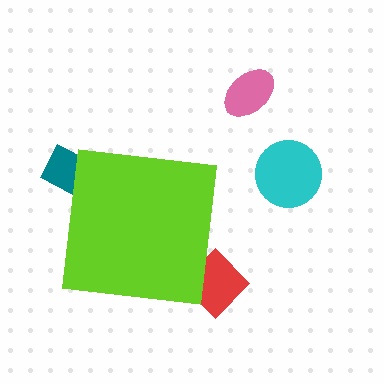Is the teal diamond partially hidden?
Yes, the teal diamond is partially hidden behind the lime square.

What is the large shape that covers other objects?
A lime square.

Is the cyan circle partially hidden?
No, the cyan circle is fully visible.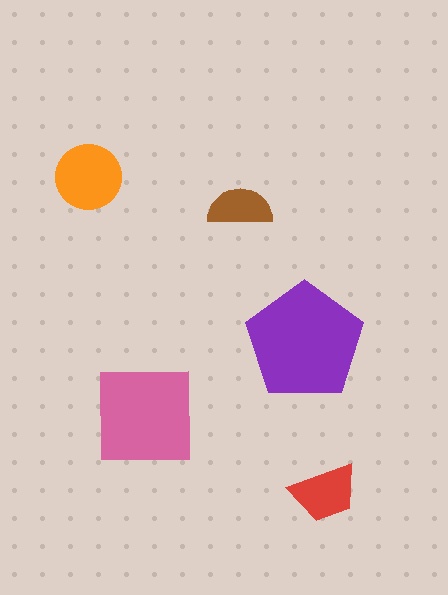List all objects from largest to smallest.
The purple pentagon, the pink square, the orange circle, the red trapezoid, the brown semicircle.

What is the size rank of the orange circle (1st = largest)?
3rd.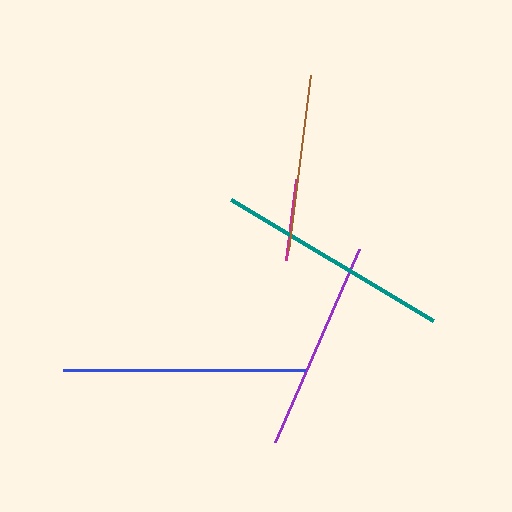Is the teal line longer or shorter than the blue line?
The blue line is longer than the teal line.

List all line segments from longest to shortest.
From longest to shortest: blue, teal, purple, brown, magenta.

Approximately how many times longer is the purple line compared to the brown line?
The purple line is approximately 1.2 times the length of the brown line.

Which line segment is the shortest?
The magenta line is the shortest at approximately 81 pixels.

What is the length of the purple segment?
The purple segment is approximately 210 pixels long.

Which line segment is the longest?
The blue line is the longest at approximately 242 pixels.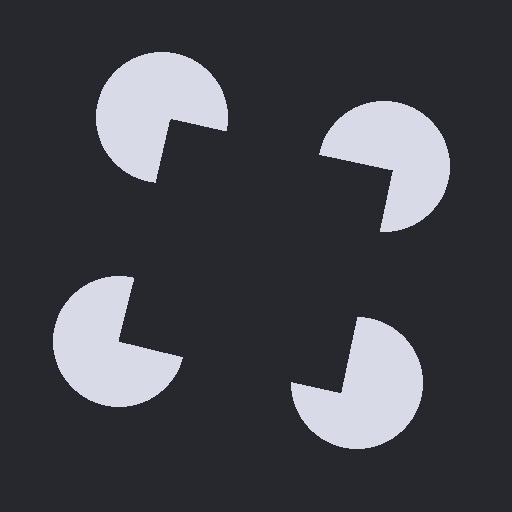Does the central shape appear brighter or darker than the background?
It typically appears slightly darker than the background, even though no actual brightness change is drawn.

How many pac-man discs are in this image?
There are 4 — one at each vertex of the illusory square.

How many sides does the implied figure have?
4 sides.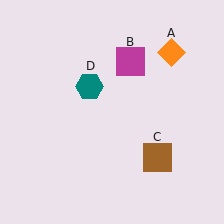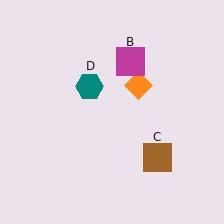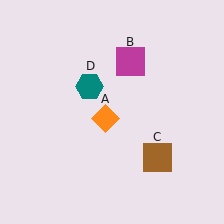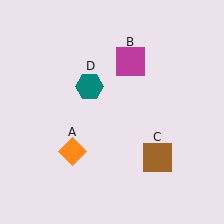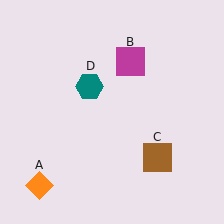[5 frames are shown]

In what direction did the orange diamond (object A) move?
The orange diamond (object A) moved down and to the left.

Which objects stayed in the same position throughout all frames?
Magenta square (object B) and brown square (object C) and teal hexagon (object D) remained stationary.